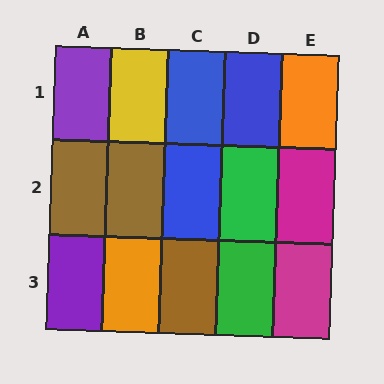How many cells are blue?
3 cells are blue.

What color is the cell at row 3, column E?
Magenta.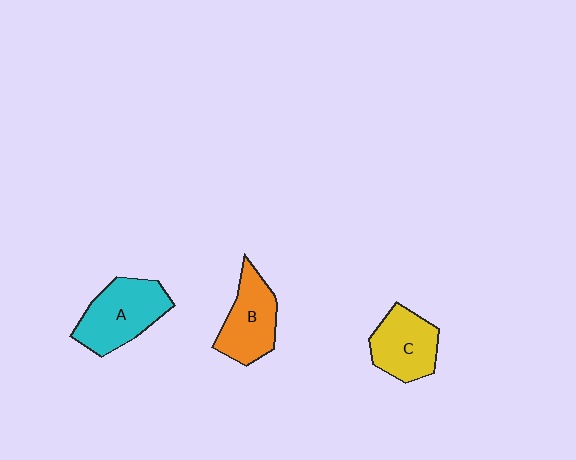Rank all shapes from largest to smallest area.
From largest to smallest: A (cyan), B (orange), C (yellow).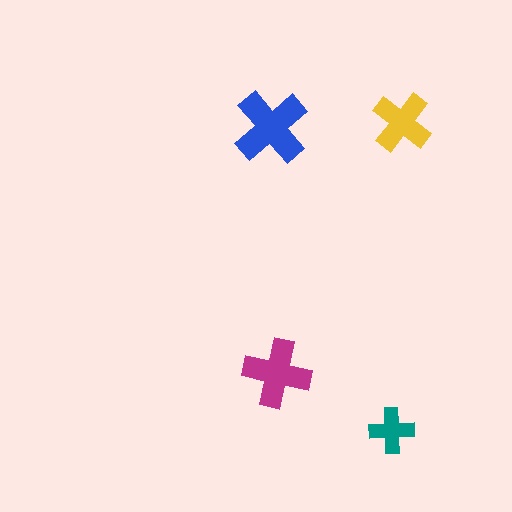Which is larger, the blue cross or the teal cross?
The blue one.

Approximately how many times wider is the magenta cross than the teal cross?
About 1.5 times wider.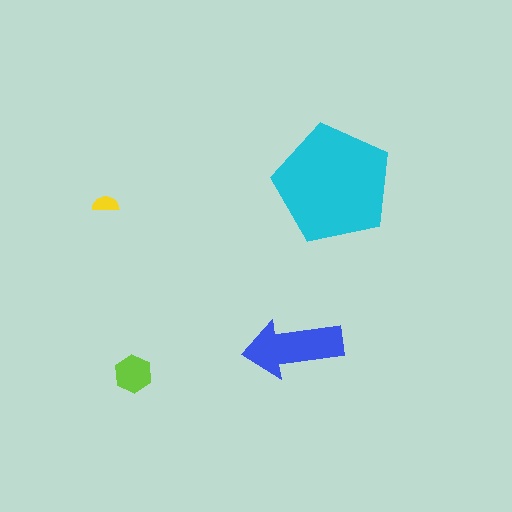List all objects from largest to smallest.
The cyan pentagon, the blue arrow, the lime hexagon, the yellow semicircle.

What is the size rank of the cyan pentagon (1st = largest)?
1st.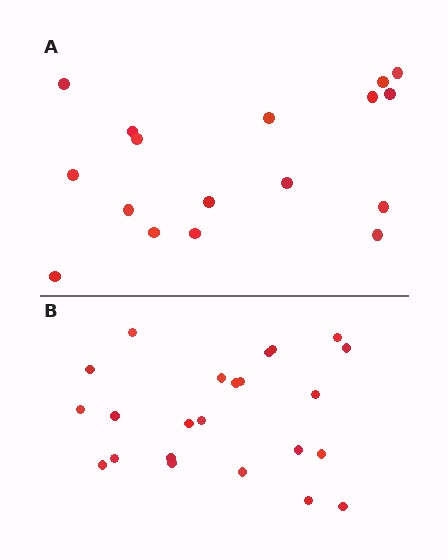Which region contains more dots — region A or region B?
Region B (the bottom region) has more dots.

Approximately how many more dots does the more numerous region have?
Region B has about 6 more dots than region A.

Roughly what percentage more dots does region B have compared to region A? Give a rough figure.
About 35% more.